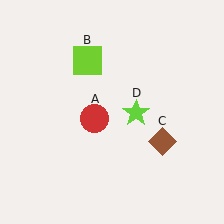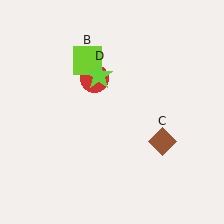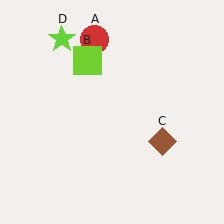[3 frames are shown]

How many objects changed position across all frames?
2 objects changed position: red circle (object A), lime star (object D).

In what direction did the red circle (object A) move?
The red circle (object A) moved up.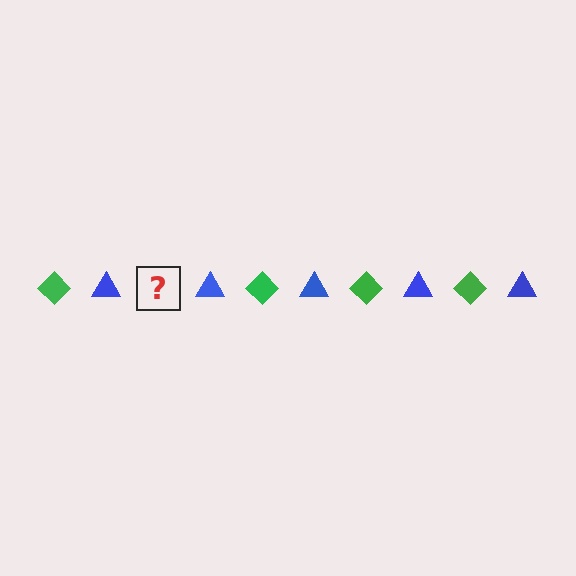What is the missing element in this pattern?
The missing element is a green diamond.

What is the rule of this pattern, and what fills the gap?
The rule is that the pattern alternates between green diamond and blue triangle. The gap should be filled with a green diamond.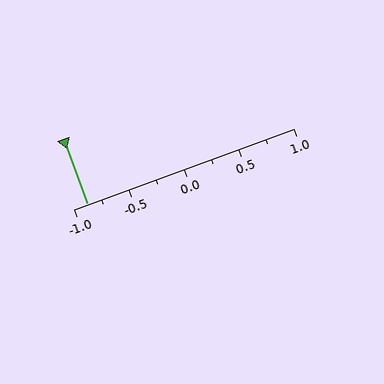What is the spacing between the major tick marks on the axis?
The major ticks are spaced 0.5 apart.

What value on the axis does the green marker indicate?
The marker indicates approximately -0.88.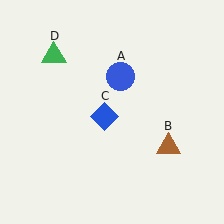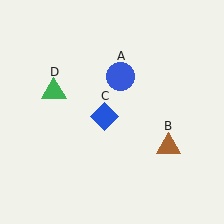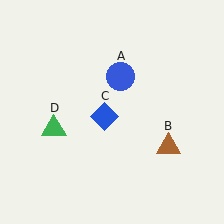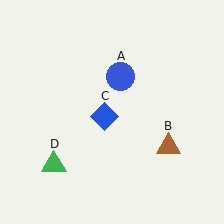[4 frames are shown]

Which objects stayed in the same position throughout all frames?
Blue circle (object A) and brown triangle (object B) and blue diamond (object C) remained stationary.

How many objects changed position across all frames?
1 object changed position: green triangle (object D).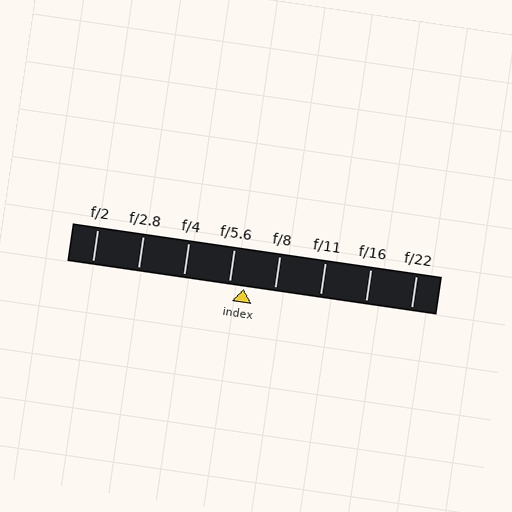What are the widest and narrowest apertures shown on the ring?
The widest aperture shown is f/2 and the narrowest is f/22.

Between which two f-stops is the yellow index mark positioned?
The index mark is between f/5.6 and f/8.